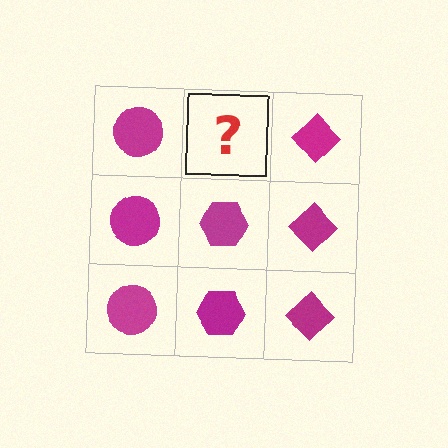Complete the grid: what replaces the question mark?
The question mark should be replaced with a magenta hexagon.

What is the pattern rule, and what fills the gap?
The rule is that each column has a consistent shape. The gap should be filled with a magenta hexagon.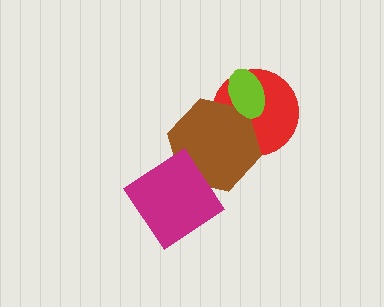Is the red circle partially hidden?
Yes, it is partially covered by another shape.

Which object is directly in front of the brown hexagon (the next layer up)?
The magenta diamond is directly in front of the brown hexagon.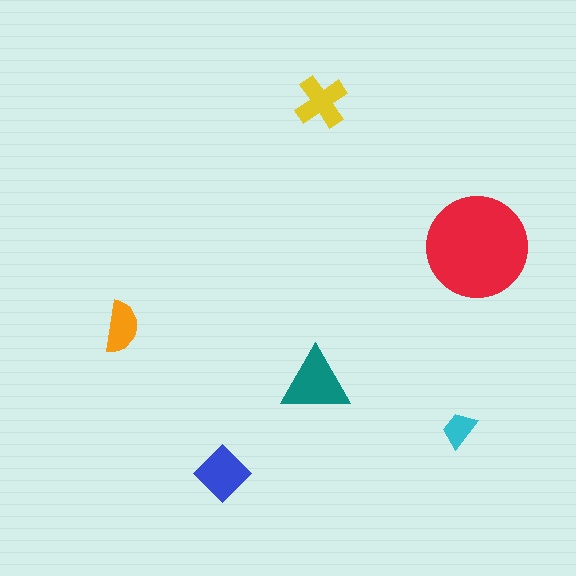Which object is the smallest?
The cyan trapezoid.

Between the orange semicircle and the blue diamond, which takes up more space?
The blue diamond.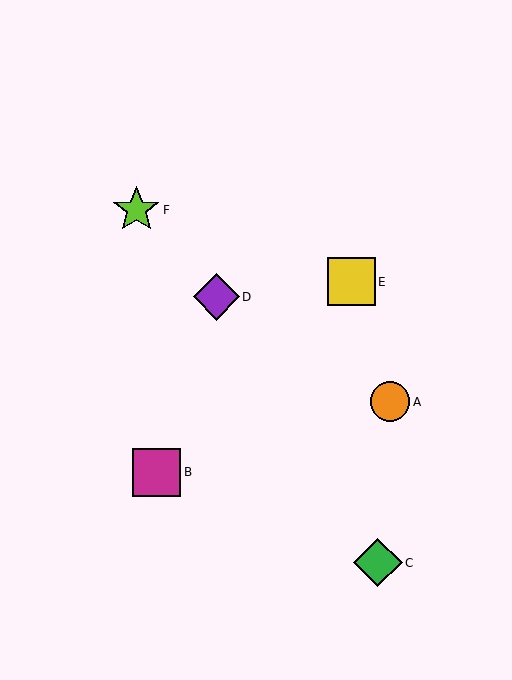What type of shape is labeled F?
Shape F is a lime star.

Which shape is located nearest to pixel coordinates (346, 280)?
The yellow square (labeled E) at (352, 282) is nearest to that location.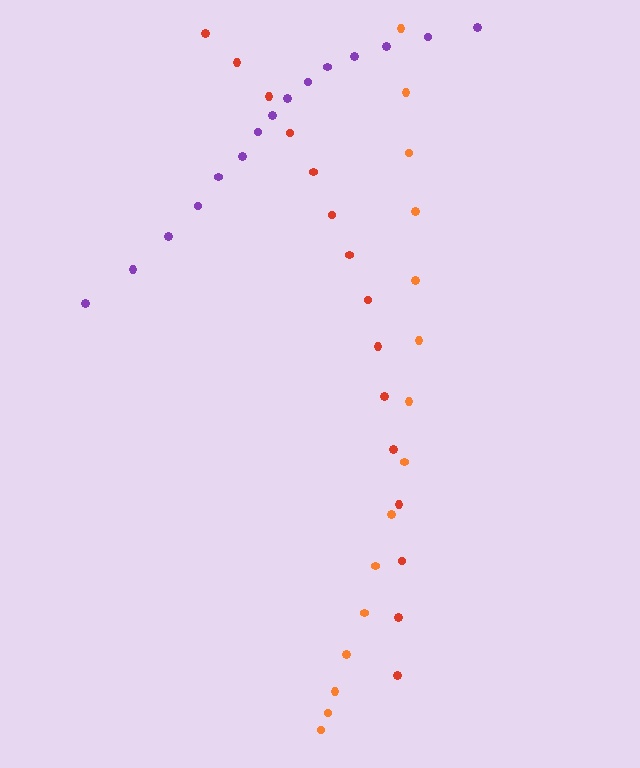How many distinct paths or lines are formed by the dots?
There are 3 distinct paths.